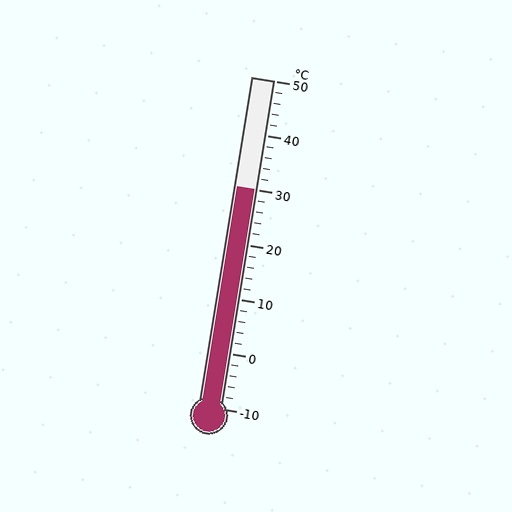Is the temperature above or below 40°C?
The temperature is below 40°C.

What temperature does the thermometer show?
The thermometer shows approximately 30°C.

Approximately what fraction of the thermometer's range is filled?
The thermometer is filled to approximately 65% of its range.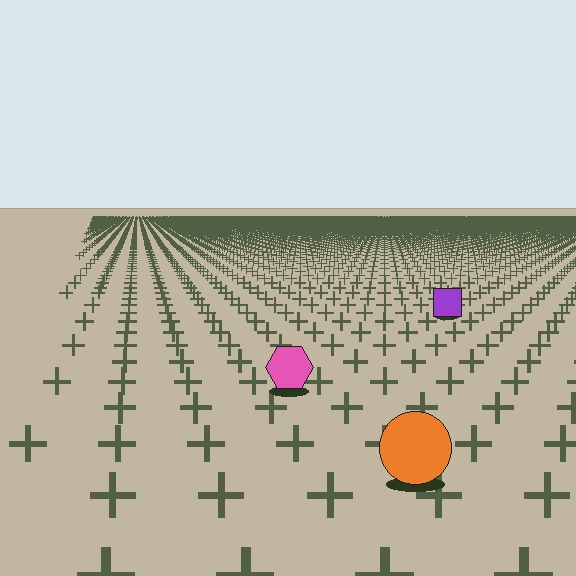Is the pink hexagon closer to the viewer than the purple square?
Yes. The pink hexagon is closer — you can tell from the texture gradient: the ground texture is coarser near it.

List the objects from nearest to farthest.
From nearest to farthest: the orange circle, the pink hexagon, the purple square.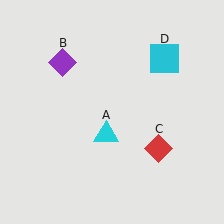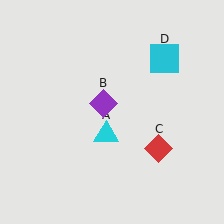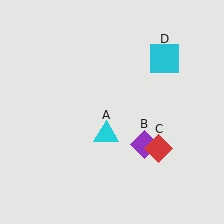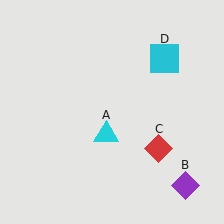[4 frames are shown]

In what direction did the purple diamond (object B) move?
The purple diamond (object B) moved down and to the right.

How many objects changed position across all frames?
1 object changed position: purple diamond (object B).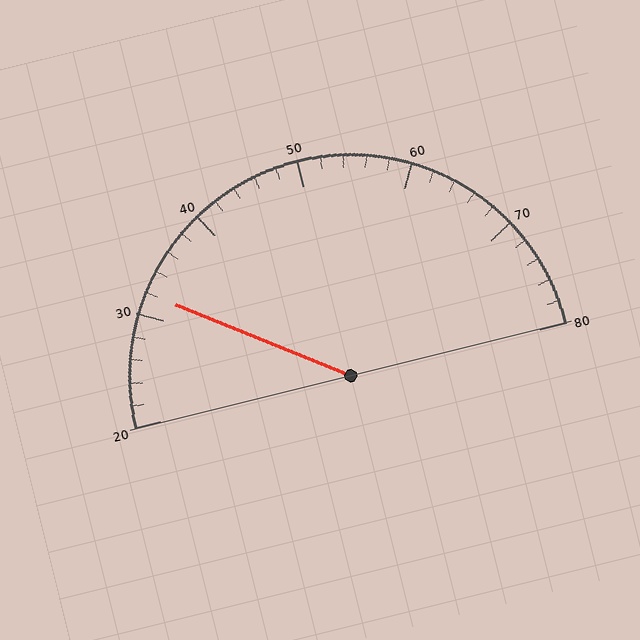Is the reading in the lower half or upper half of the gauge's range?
The reading is in the lower half of the range (20 to 80).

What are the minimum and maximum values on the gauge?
The gauge ranges from 20 to 80.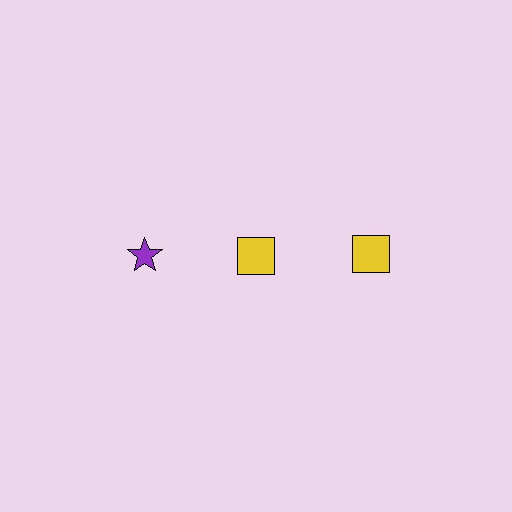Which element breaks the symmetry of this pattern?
The purple star in the top row, leftmost column breaks the symmetry. All other shapes are yellow squares.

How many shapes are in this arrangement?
There are 3 shapes arranged in a grid pattern.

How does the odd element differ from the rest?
It differs in both color (purple instead of yellow) and shape (star instead of square).